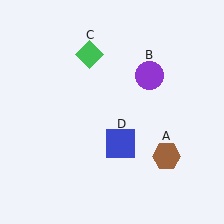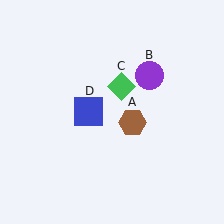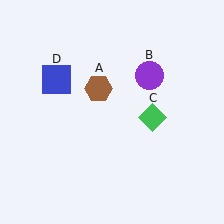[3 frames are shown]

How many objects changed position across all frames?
3 objects changed position: brown hexagon (object A), green diamond (object C), blue square (object D).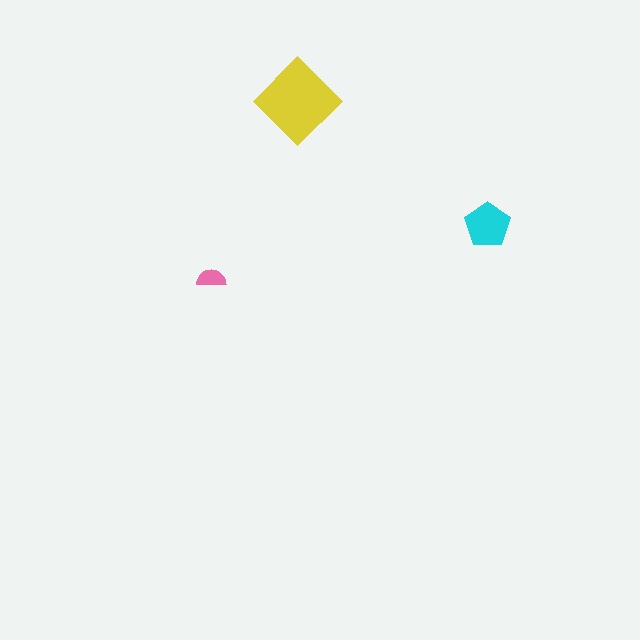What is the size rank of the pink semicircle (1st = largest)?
3rd.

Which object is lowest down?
The pink semicircle is bottommost.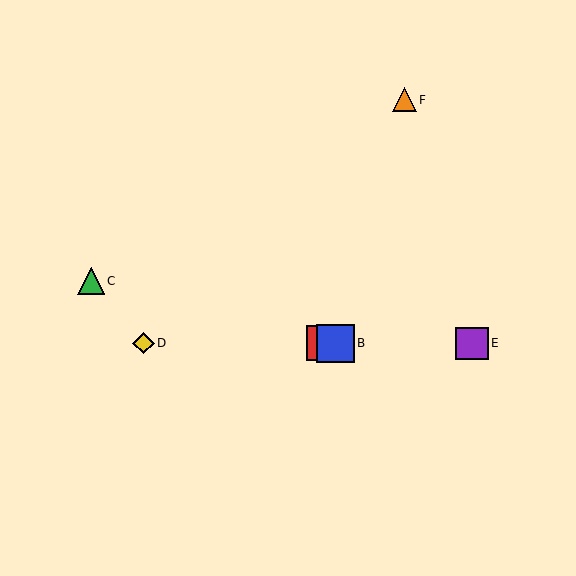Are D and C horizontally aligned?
No, D is at y≈343 and C is at y≈281.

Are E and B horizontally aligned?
Yes, both are at y≈343.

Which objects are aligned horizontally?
Objects A, B, D, E are aligned horizontally.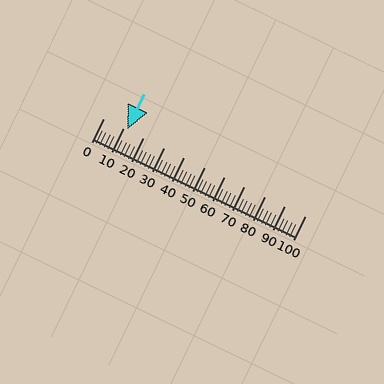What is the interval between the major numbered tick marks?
The major tick marks are spaced 10 units apart.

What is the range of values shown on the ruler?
The ruler shows values from 0 to 100.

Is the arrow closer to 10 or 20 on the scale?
The arrow is closer to 10.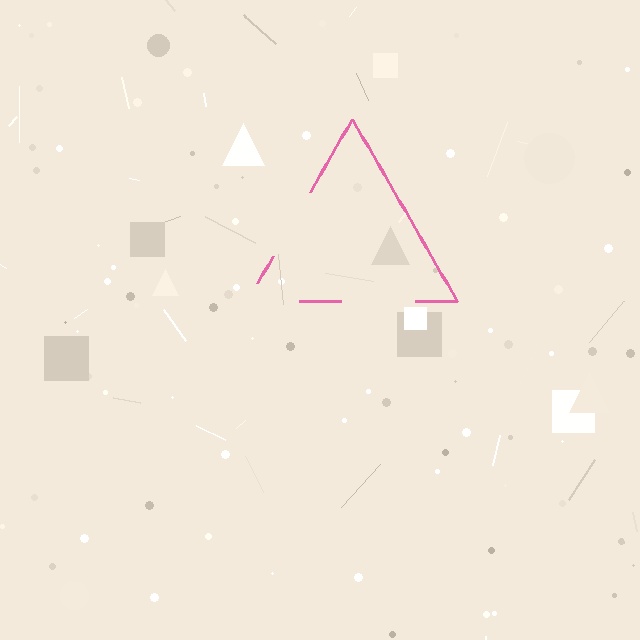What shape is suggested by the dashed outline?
The dashed outline suggests a triangle.